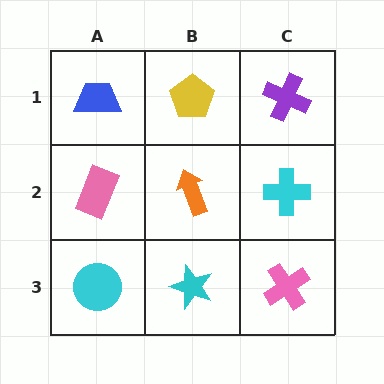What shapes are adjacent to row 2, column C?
A purple cross (row 1, column C), a pink cross (row 3, column C), an orange arrow (row 2, column B).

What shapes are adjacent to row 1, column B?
An orange arrow (row 2, column B), a blue trapezoid (row 1, column A), a purple cross (row 1, column C).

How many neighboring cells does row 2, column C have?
3.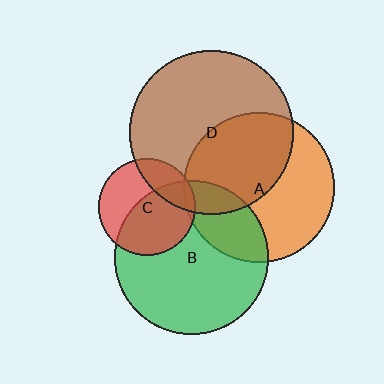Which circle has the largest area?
Circle D (brown).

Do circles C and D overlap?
Yes.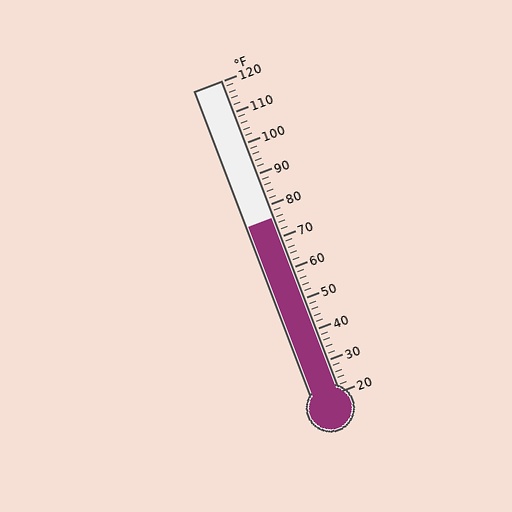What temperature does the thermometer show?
The thermometer shows approximately 76°F.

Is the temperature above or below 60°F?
The temperature is above 60°F.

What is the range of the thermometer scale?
The thermometer scale ranges from 20°F to 120°F.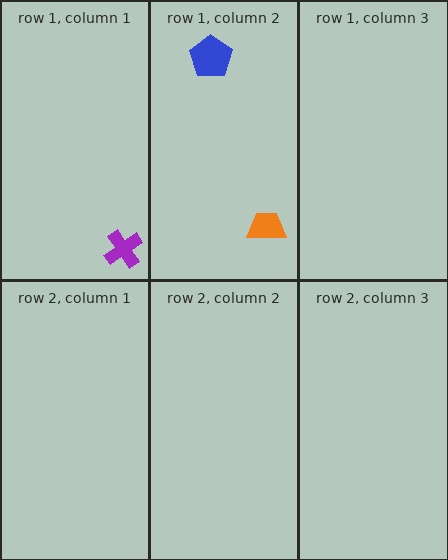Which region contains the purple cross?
The row 1, column 1 region.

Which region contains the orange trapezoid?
The row 1, column 2 region.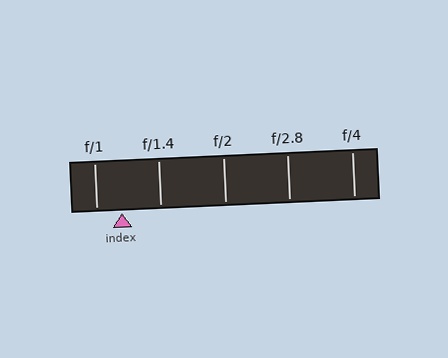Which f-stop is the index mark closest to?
The index mark is closest to f/1.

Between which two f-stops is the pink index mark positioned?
The index mark is between f/1 and f/1.4.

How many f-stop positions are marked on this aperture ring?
There are 5 f-stop positions marked.